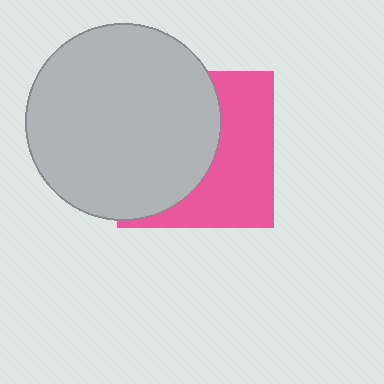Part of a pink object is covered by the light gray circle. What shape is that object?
It is a square.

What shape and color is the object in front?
The object in front is a light gray circle.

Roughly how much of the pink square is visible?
About half of it is visible (roughly 45%).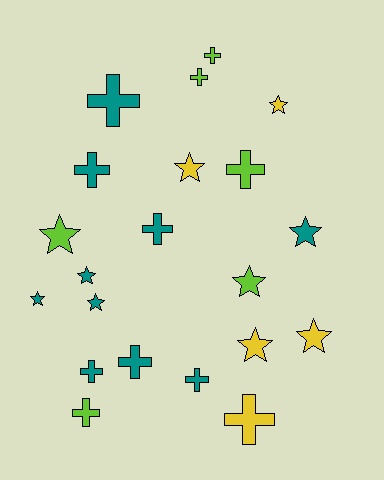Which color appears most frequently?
Teal, with 10 objects.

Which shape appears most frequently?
Cross, with 11 objects.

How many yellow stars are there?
There are 4 yellow stars.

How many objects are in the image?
There are 21 objects.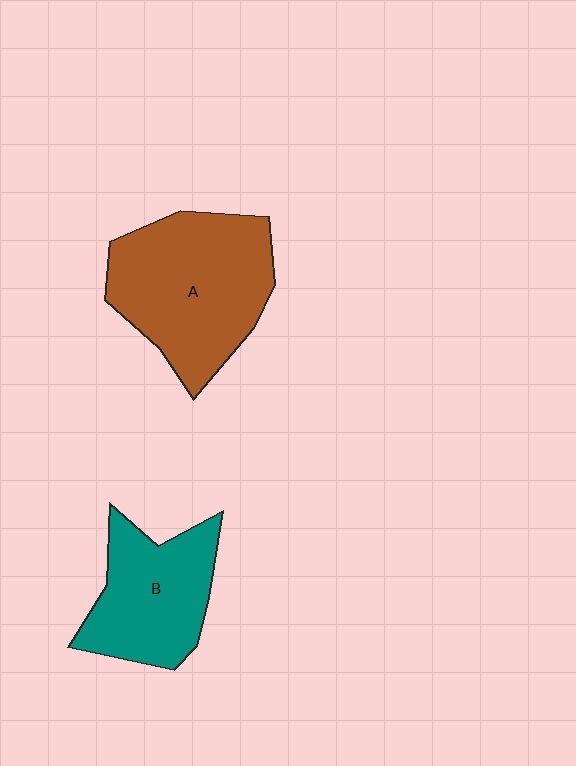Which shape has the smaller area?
Shape B (teal).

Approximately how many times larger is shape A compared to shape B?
Approximately 1.4 times.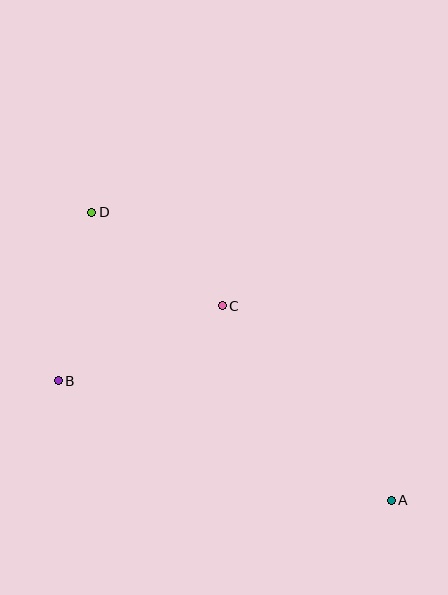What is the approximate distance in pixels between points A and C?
The distance between A and C is approximately 258 pixels.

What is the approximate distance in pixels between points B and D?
The distance between B and D is approximately 171 pixels.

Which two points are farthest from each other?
Points A and D are farthest from each other.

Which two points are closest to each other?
Points C and D are closest to each other.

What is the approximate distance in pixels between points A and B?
The distance between A and B is approximately 354 pixels.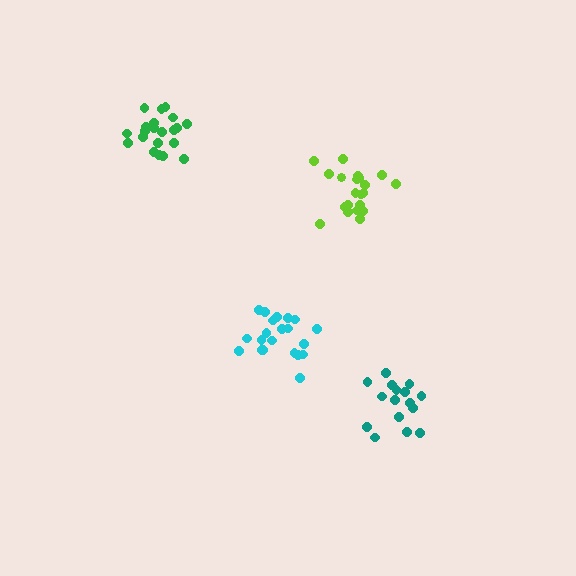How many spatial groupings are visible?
There are 4 spatial groupings.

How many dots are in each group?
Group 1: 21 dots, Group 2: 21 dots, Group 3: 16 dots, Group 4: 21 dots (79 total).